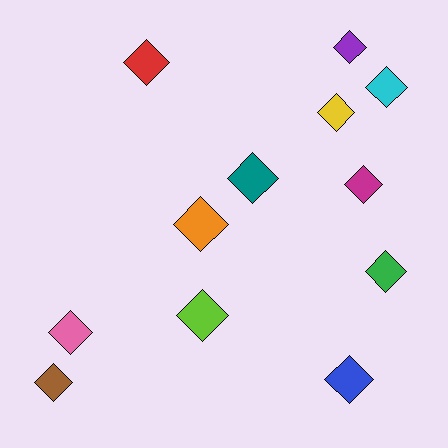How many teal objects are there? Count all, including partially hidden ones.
There is 1 teal object.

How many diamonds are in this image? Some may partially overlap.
There are 12 diamonds.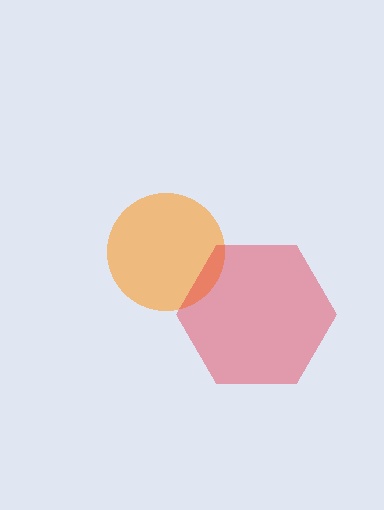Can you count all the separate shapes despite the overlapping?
Yes, there are 2 separate shapes.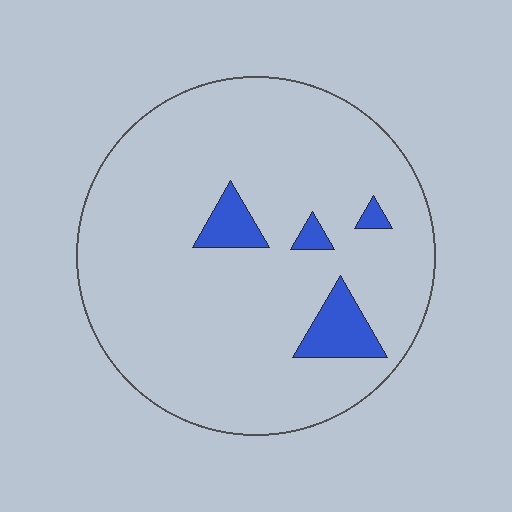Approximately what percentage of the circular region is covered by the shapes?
Approximately 10%.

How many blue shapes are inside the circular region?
4.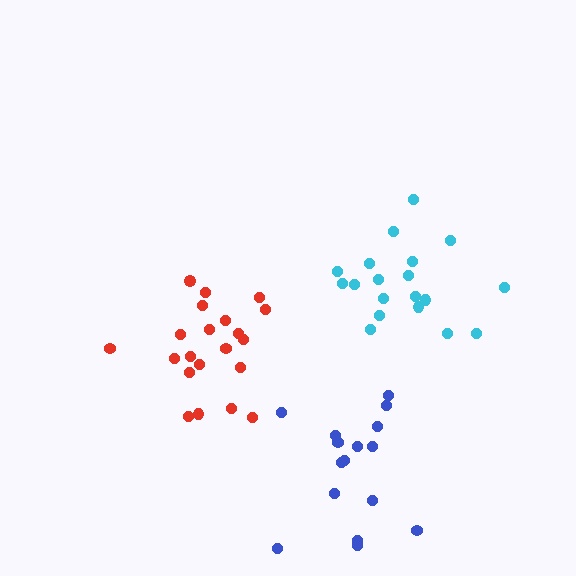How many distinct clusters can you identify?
There are 3 distinct clusters.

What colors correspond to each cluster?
The clusters are colored: blue, red, cyan.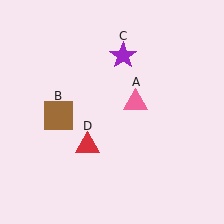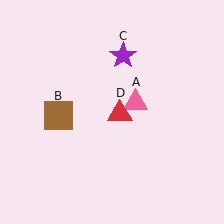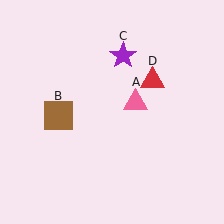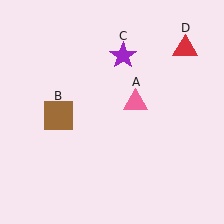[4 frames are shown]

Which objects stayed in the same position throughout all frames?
Pink triangle (object A) and brown square (object B) and purple star (object C) remained stationary.